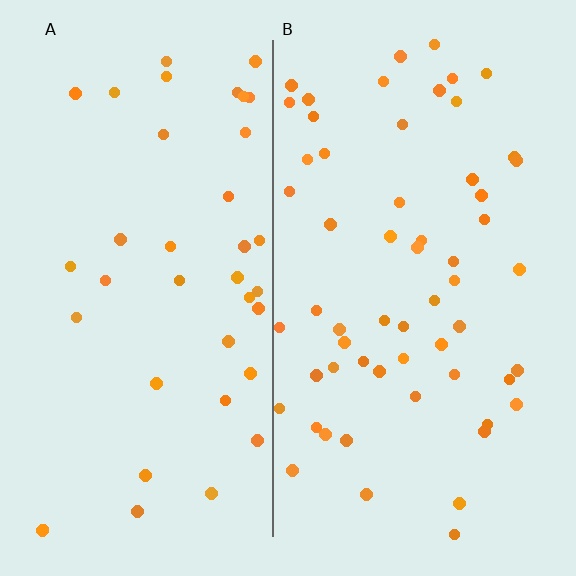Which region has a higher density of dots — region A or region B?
B (the right).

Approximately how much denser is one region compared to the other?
Approximately 1.5× — region B over region A.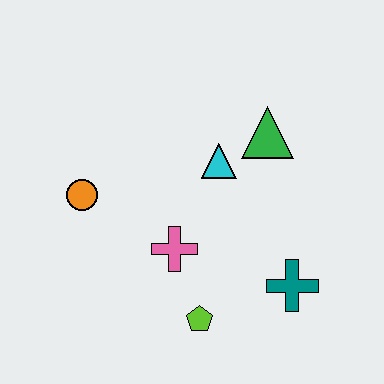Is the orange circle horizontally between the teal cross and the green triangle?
No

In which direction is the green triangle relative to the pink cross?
The green triangle is above the pink cross.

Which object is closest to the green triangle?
The cyan triangle is closest to the green triangle.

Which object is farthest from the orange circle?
The teal cross is farthest from the orange circle.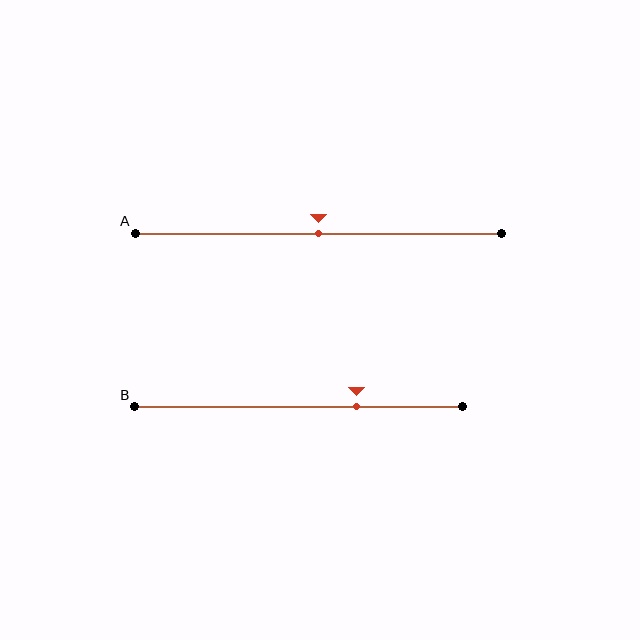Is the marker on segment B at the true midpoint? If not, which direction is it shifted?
No, the marker on segment B is shifted to the right by about 18% of the segment length.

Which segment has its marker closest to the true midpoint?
Segment A has its marker closest to the true midpoint.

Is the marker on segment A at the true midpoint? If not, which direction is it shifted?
Yes, the marker on segment A is at the true midpoint.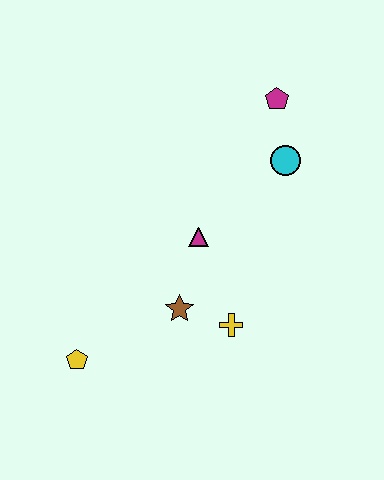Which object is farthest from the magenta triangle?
The yellow pentagon is farthest from the magenta triangle.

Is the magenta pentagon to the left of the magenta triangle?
No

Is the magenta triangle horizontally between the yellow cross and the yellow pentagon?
Yes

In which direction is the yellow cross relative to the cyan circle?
The yellow cross is below the cyan circle.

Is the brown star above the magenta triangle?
No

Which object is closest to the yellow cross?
The brown star is closest to the yellow cross.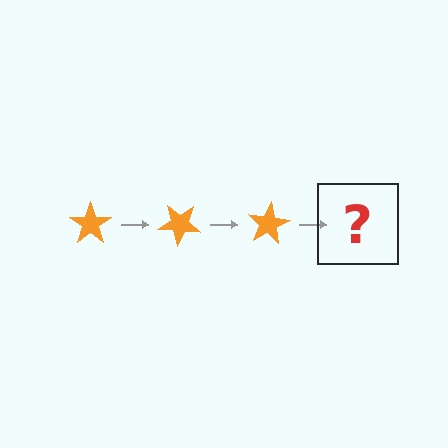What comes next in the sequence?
The next element should be an orange star rotated 120 degrees.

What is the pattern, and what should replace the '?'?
The pattern is that the star rotates 40 degrees each step. The '?' should be an orange star rotated 120 degrees.